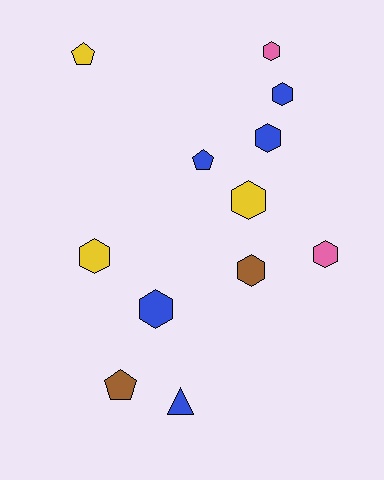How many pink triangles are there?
There are no pink triangles.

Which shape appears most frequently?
Hexagon, with 8 objects.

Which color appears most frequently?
Blue, with 5 objects.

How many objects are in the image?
There are 12 objects.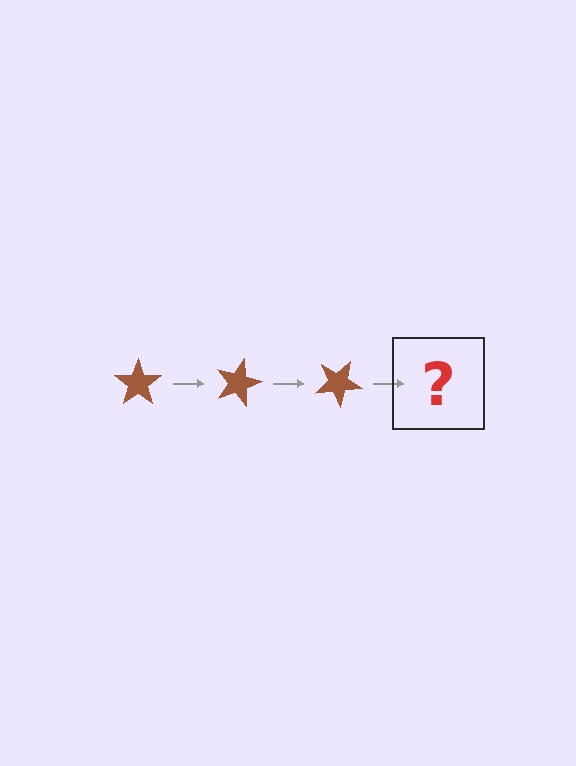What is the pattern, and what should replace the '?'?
The pattern is that the star rotates 15 degrees each step. The '?' should be a brown star rotated 45 degrees.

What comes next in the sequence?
The next element should be a brown star rotated 45 degrees.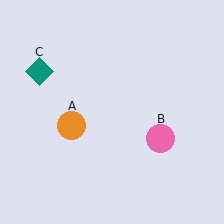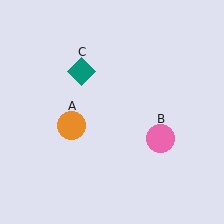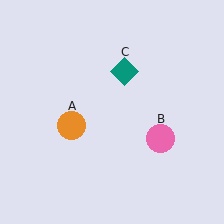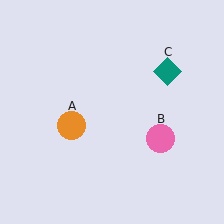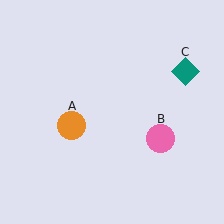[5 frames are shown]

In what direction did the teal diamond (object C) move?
The teal diamond (object C) moved right.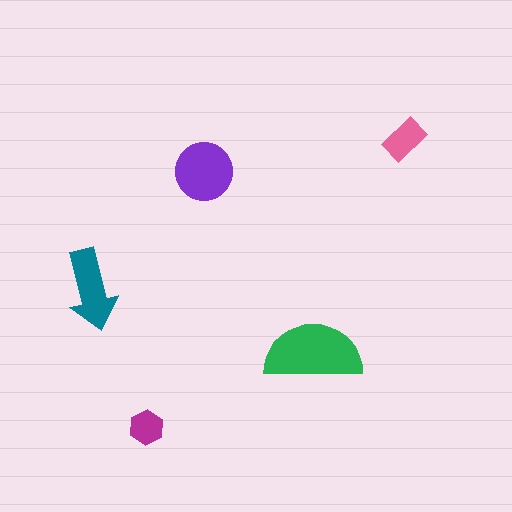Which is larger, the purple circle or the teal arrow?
The purple circle.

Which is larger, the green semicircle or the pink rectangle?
The green semicircle.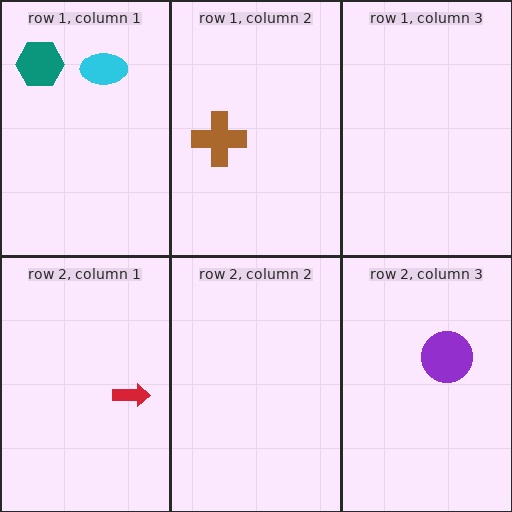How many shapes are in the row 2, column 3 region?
1.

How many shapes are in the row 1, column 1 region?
2.